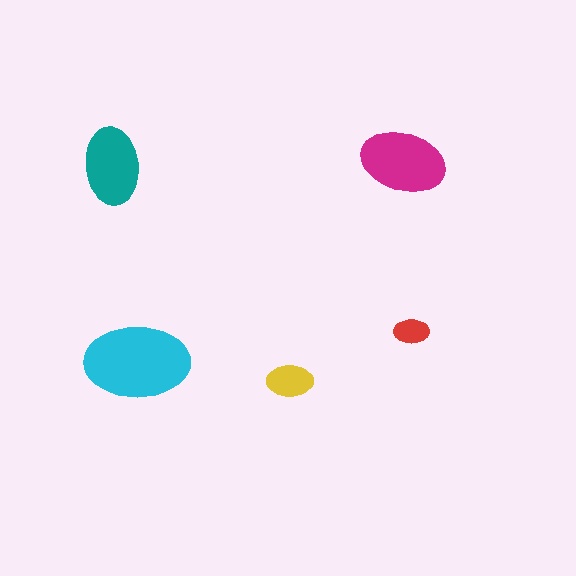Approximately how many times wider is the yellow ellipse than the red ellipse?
About 1.5 times wider.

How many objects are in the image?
There are 5 objects in the image.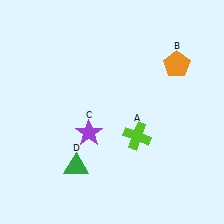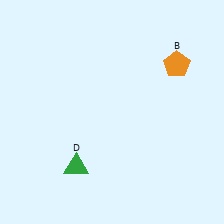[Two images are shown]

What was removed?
The lime cross (A), the purple star (C) were removed in Image 2.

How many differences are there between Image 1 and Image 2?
There are 2 differences between the two images.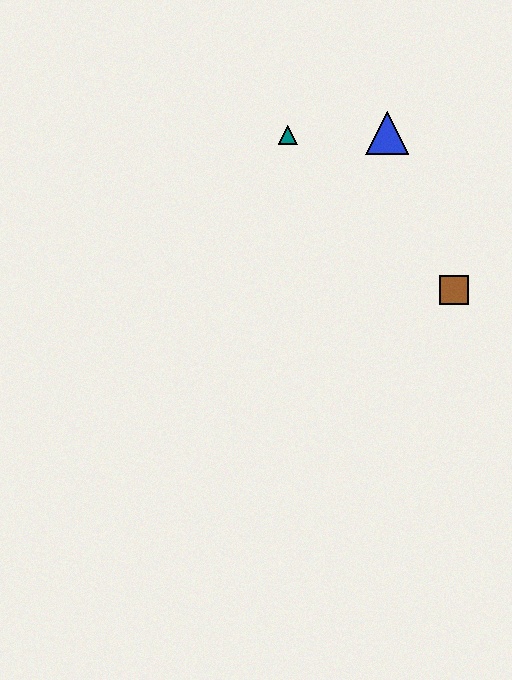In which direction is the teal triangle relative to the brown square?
The teal triangle is to the left of the brown square.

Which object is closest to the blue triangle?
The teal triangle is closest to the blue triangle.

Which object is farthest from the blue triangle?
The brown square is farthest from the blue triangle.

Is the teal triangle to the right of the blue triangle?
No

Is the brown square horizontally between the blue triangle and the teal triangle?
No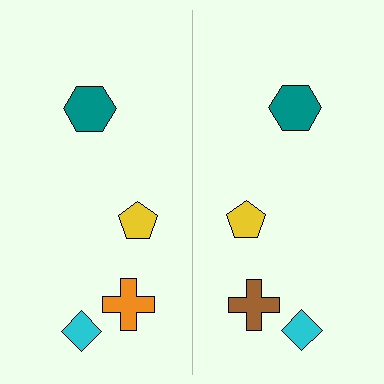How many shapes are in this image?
There are 8 shapes in this image.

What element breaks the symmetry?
The brown cross on the right side breaks the symmetry — its mirror counterpart is orange.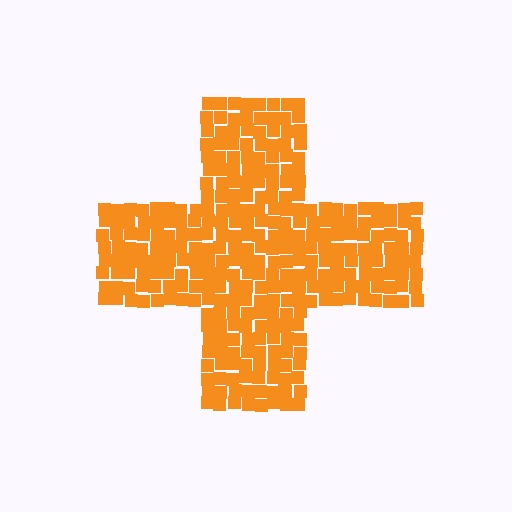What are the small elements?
The small elements are squares.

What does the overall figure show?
The overall figure shows a cross.